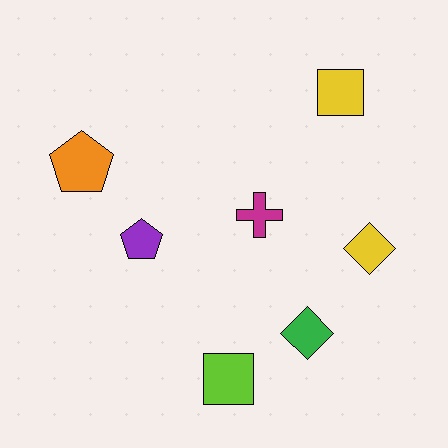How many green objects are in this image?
There is 1 green object.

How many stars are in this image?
There are no stars.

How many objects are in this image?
There are 7 objects.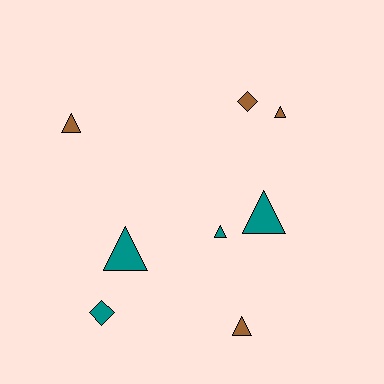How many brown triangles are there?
There are 3 brown triangles.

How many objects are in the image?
There are 8 objects.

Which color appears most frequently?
Teal, with 4 objects.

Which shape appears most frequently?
Triangle, with 6 objects.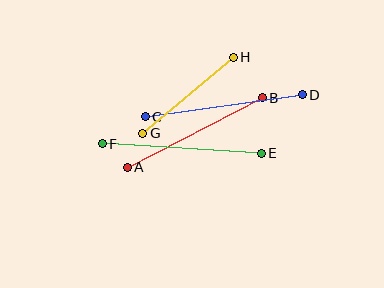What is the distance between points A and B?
The distance is approximately 152 pixels.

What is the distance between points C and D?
The distance is approximately 159 pixels.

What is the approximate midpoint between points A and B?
The midpoint is at approximately (195, 133) pixels.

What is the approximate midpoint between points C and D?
The midpoint is at approximately (224, 106) pixels.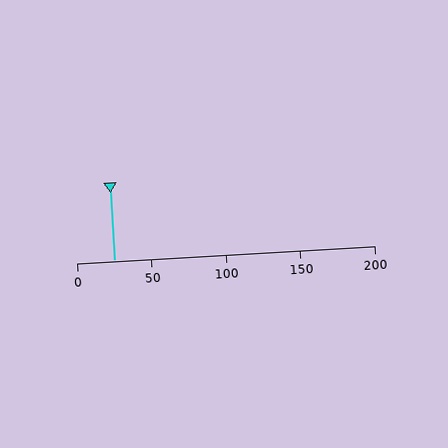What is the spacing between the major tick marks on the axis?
The major ticks are spaced 50 apart.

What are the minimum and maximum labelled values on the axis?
The axis runs from 0 to 200.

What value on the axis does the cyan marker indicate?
The marker indicates approximately 25.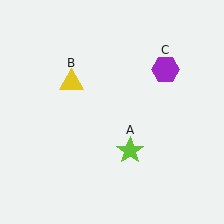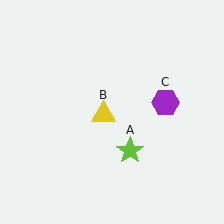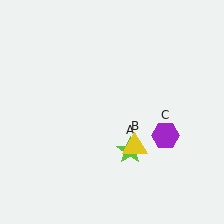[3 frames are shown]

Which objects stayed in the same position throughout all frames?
Lime star (object A) remained stationary.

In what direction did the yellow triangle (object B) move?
The yellow triangle (object B) moved down and to the right.